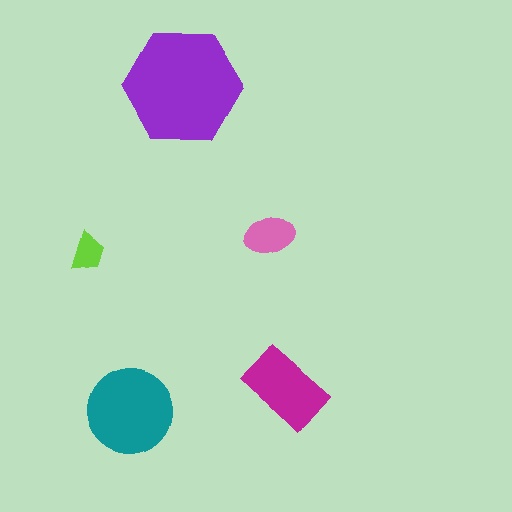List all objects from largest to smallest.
The purple hexagon, the teal circle, the magenta rectangle, the pink ellipse, the lime trapezoid.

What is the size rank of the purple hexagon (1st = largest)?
1st.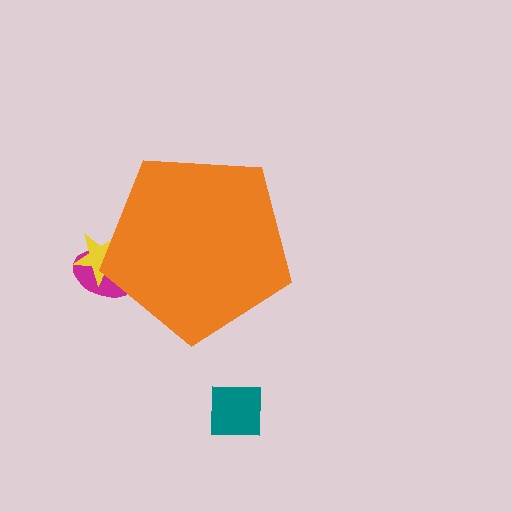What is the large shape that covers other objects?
An orange pentagon.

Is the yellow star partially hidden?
Yes, the yellow star is partially hidden behind the orange pentagon.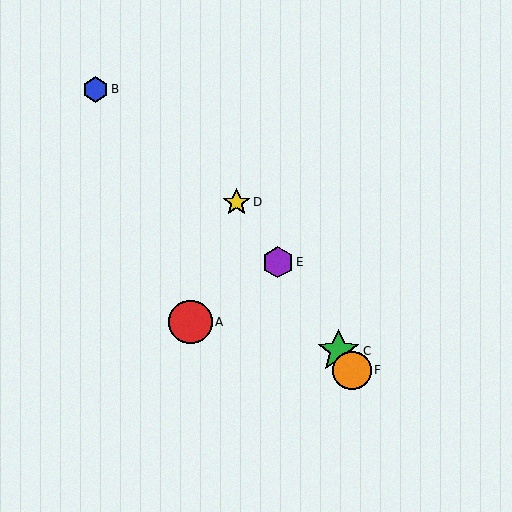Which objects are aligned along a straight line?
Objects C, D, E, F are aligned along a straight line.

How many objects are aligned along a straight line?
4 objects (C, D, E, F) are aligned along a straight line.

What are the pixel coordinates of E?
Object E is at (278, 262).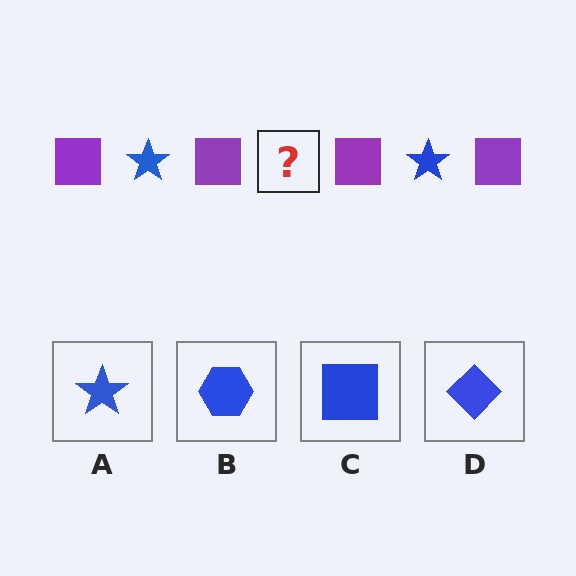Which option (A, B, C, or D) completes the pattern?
A.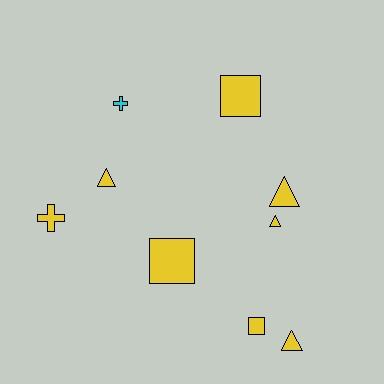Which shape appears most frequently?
Triangle, with 4 objects.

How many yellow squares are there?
There are 3 yellow squares.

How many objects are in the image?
There are 9 objects.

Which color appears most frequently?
Yellow, with 8 objects.